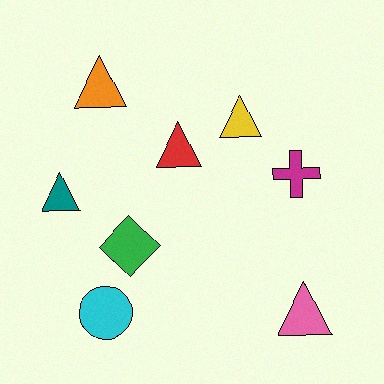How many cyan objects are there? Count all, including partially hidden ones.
There is 1 cyan object.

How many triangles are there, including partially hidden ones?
There are 5 triangles.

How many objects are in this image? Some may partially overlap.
There are 8 objects.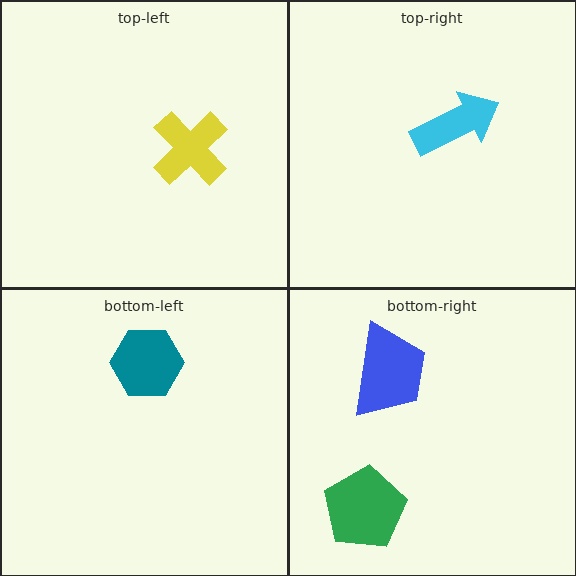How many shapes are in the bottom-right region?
2.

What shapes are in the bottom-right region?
The blue trapezoid, the green pentagon.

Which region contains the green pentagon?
The bottom-right region.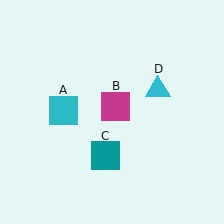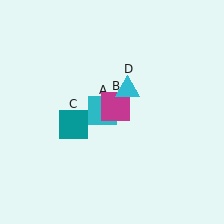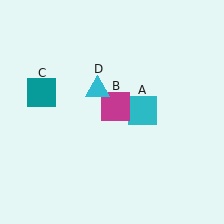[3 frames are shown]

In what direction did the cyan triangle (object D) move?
The cyan triangle (object D) moved left.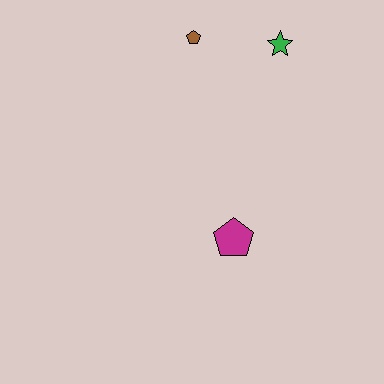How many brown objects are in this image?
There is 1 brown object.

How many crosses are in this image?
There are no crosses.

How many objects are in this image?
There are 3 objects.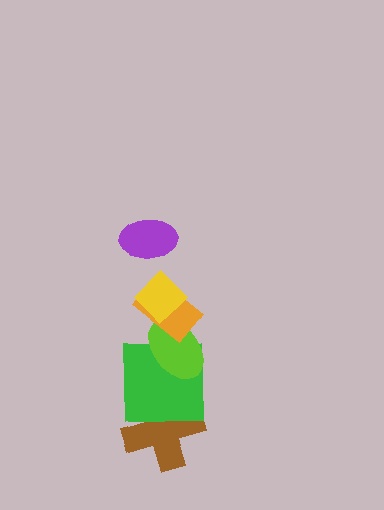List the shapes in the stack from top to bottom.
From top to bottom: the purple ellipse, the yellow diamond, the orange rectangle, the lime ellipse, the green square, the brown cross.